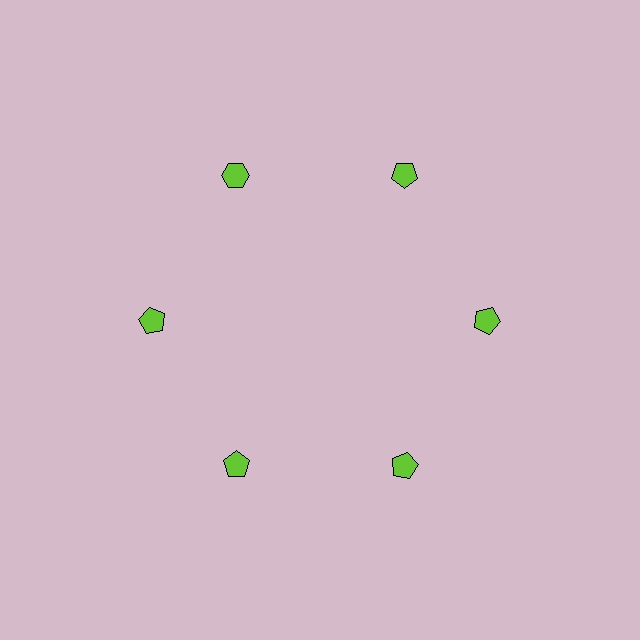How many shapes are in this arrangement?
There are 6 shapes arranged in a ring pattern.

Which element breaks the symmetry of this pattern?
The lime hexagon at roughly the 11 o'clock position breaks the symmetry. All other shapes are lime pentagons.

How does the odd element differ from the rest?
It has a different shape: hexagon instead of pentagon.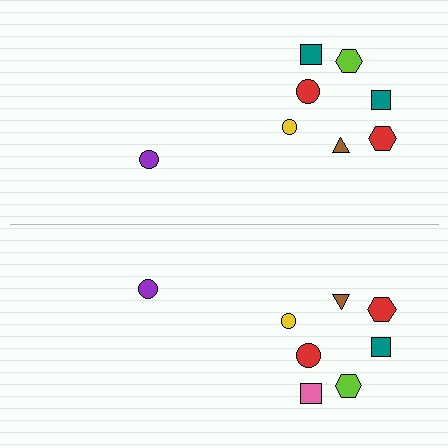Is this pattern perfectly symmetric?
No, the pattern is not perfectly symmetric. The pink square on the bottom side breaks the symmetry — its mirror counterpart is teal.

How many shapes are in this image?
There are 16 shapes in this image.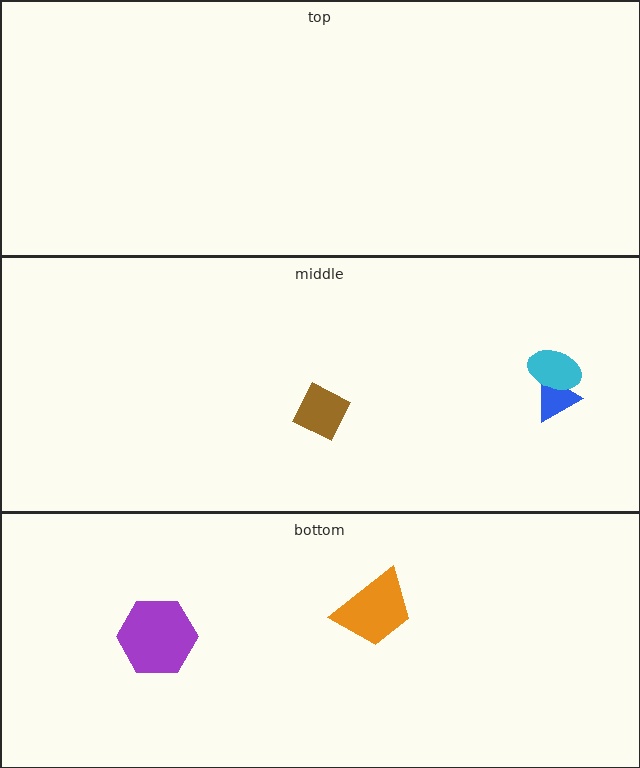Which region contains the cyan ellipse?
The middle region.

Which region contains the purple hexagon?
The bottom region.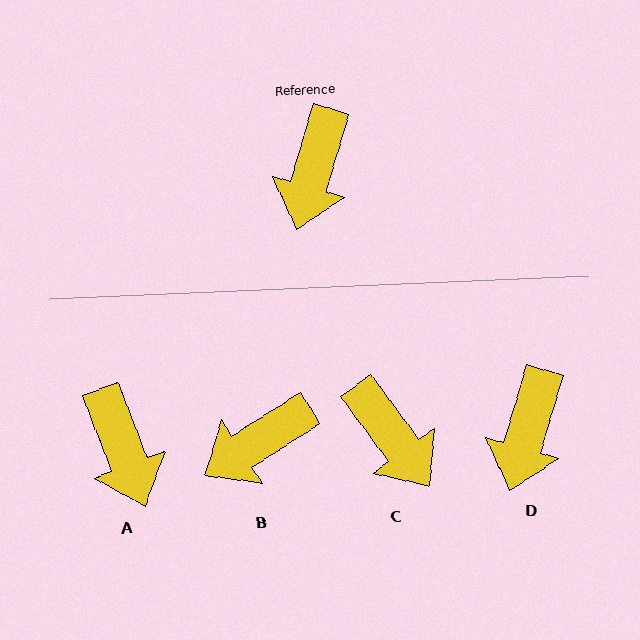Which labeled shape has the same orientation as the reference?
D.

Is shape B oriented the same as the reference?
No, it is off by about 41 degrees.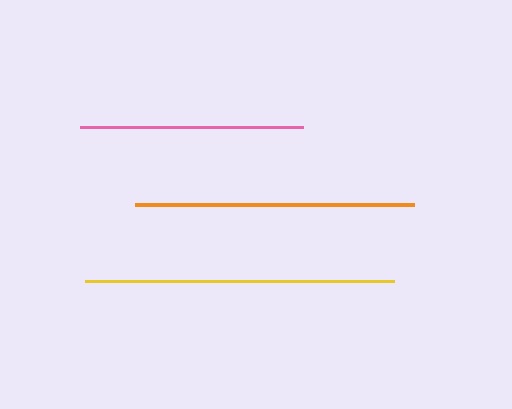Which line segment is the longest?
The yellow line is the longest at approximately 309 pixels.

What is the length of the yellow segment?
The yellow segment is approximately 309 pixels long.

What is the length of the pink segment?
The pink segment is approximately 224 pixels long.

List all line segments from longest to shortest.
From longest to shortest: yellow, orange, pink.